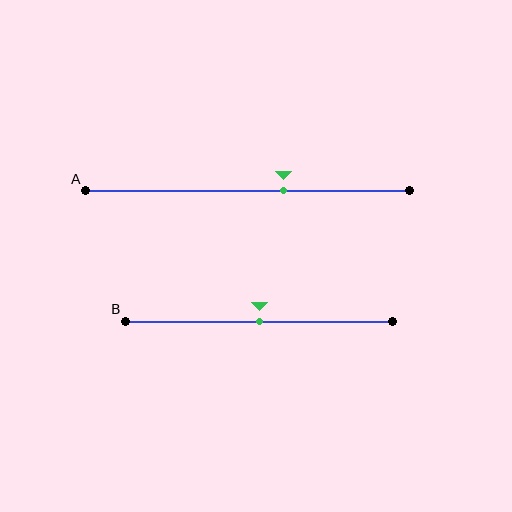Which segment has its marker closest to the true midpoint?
Segment B has its marker closest to the true midpoint.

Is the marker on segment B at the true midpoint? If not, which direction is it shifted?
Yes, the marker on segment B is at the true midpoint.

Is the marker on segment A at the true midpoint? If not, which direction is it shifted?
No, the marker on segment A is shifted to the right by about 11% of the segment length.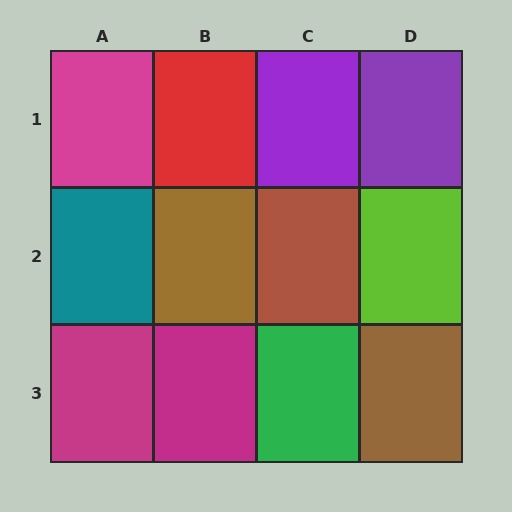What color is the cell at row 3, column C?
Green.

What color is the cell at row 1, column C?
Purple.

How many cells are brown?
3 cells are brown.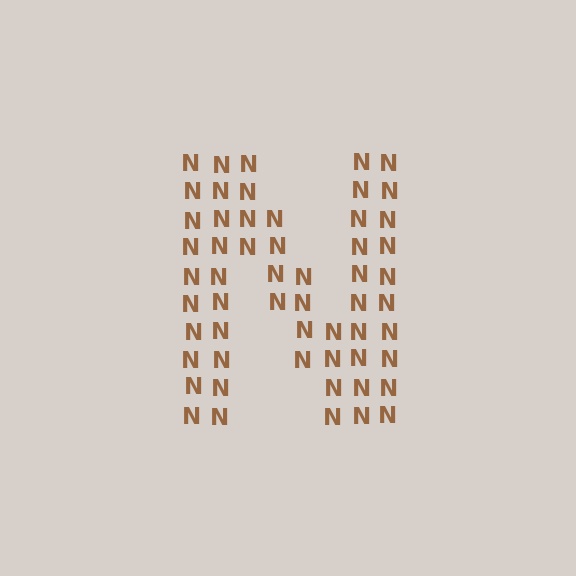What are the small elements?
The small elements are letter N's.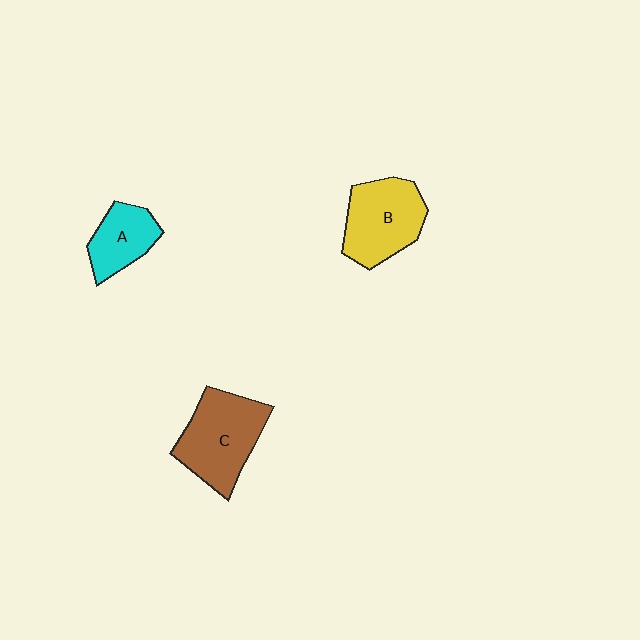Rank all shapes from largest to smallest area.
From largest to smallest: C (brown), B (yellow), A (cyan).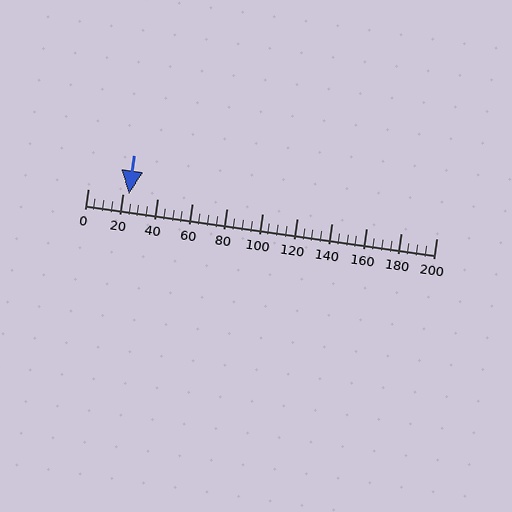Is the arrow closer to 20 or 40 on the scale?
The arrow is closer to 20.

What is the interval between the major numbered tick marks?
The major tick marks are spaced 20 units apart.